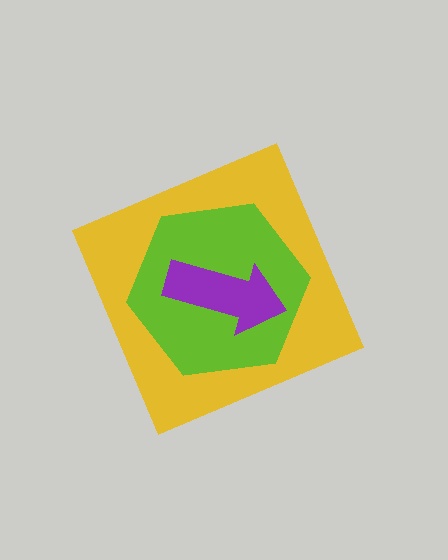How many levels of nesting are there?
3.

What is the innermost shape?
The purple arrow.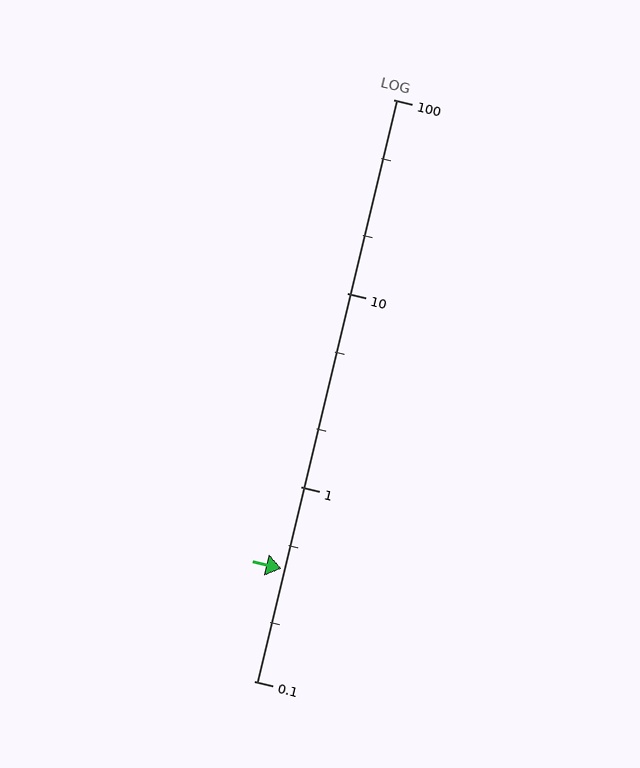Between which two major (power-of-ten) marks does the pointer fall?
The pointer is between 0.1 and 1.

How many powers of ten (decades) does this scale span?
The scale spans 3 decades, from 0.1 to 100.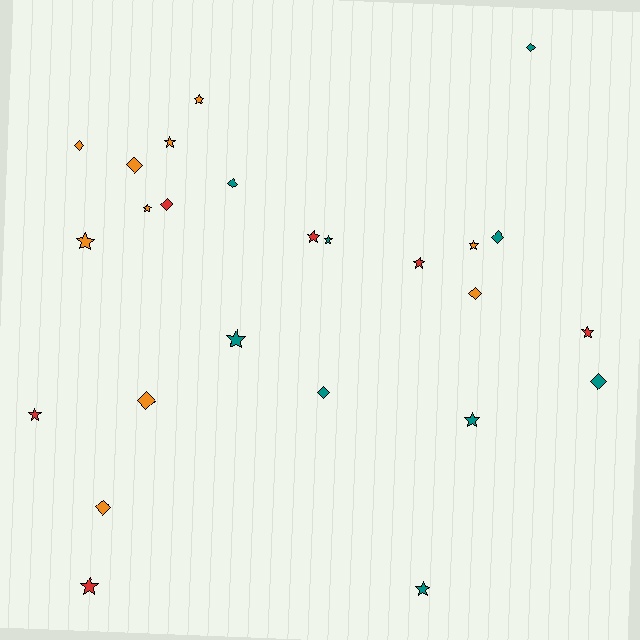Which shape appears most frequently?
Star, with 14 objects.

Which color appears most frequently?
Orange, with 10 objects.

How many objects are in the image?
There are 25 objects.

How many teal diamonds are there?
There are 5 teal diamonds.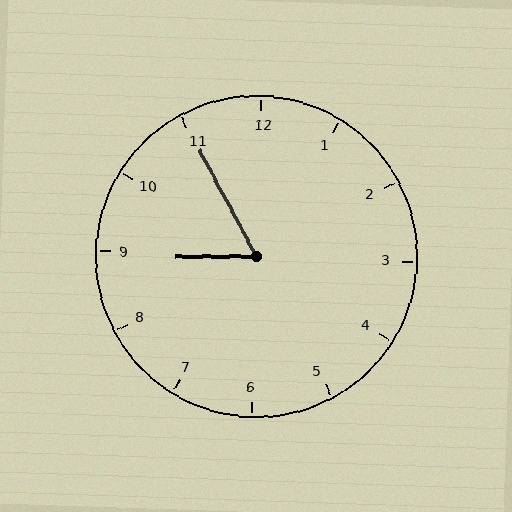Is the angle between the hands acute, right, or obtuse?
It is acute.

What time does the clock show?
8:55.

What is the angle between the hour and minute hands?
Approximately 62 degrees.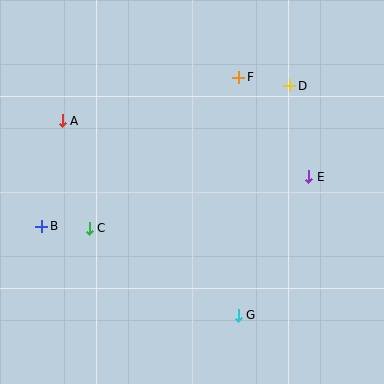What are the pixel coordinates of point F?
Point F is at (239, 77).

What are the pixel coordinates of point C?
Point C is at (89, 228).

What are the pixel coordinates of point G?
Point G is at (238, 315).